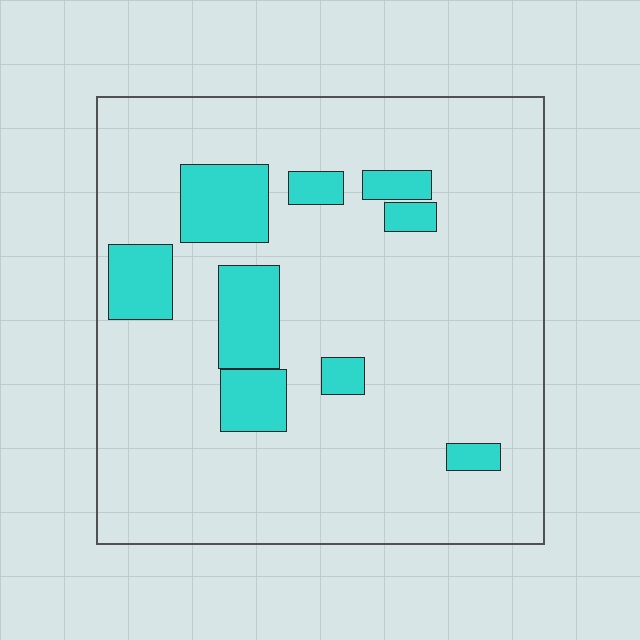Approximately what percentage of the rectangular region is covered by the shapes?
Approximately 15%.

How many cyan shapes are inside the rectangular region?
9.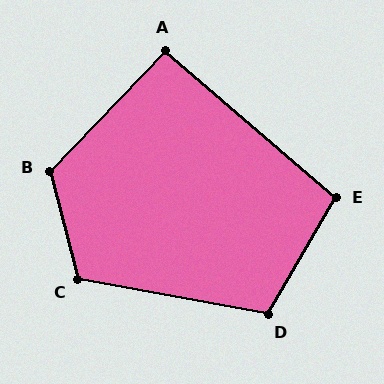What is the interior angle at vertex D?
Approximately 110 degrees (obtuse).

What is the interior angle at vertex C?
Approximately 115 degrees (obtuse).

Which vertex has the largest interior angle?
B, at approximately 122 degrees.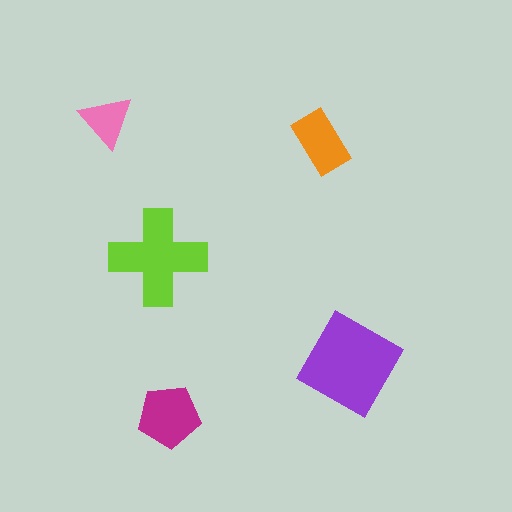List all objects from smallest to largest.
The pink triangle, the orange rectangle, the magenta pentagon, the lime cross, the purple diamond.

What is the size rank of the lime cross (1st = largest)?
2nd.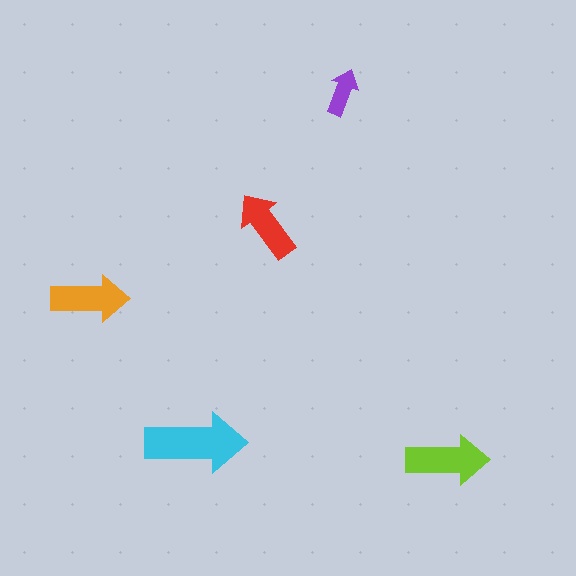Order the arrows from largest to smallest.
the cyan one, the lime one, the orange one, the red one, the purple one.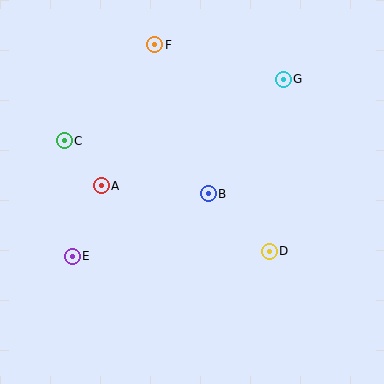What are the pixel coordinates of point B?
Point B is at (208, 194).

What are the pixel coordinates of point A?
Point A is at (101, 186).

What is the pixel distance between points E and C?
The distance between E and C is 116 pixels.